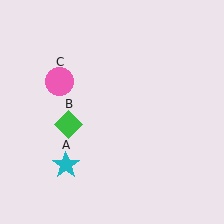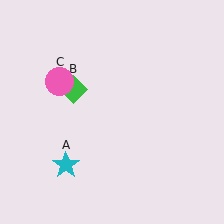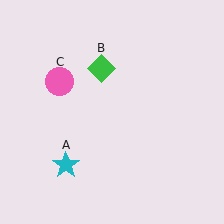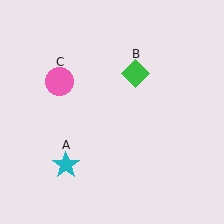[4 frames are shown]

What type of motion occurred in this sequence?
The green diamond (object B) rotated clockwise around the center of the scene.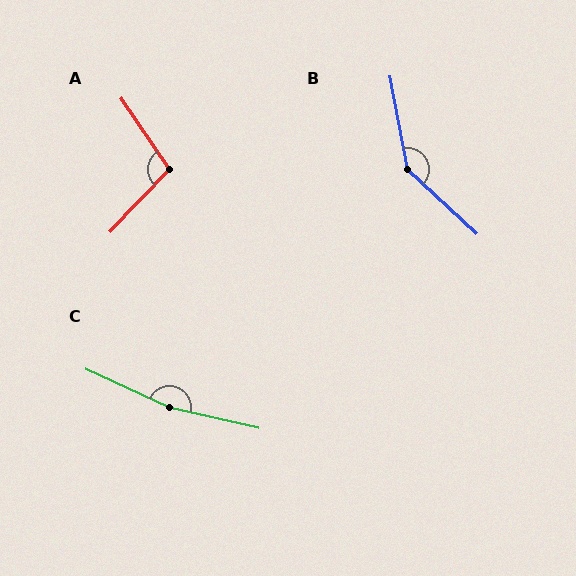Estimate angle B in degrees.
Approximately 143 degrees.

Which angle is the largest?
C, at approximately 168 degrees.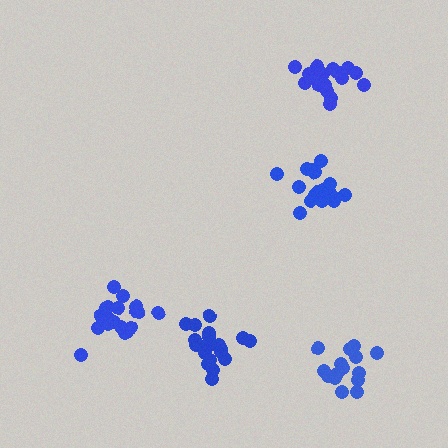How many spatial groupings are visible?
There are 5 spatial groupings.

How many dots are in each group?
Group 1: 18 dots, Group 2: 20 dots, Group 3: 16 dots, Group 4: 20 dots, Group 5: 20 dots (94 total).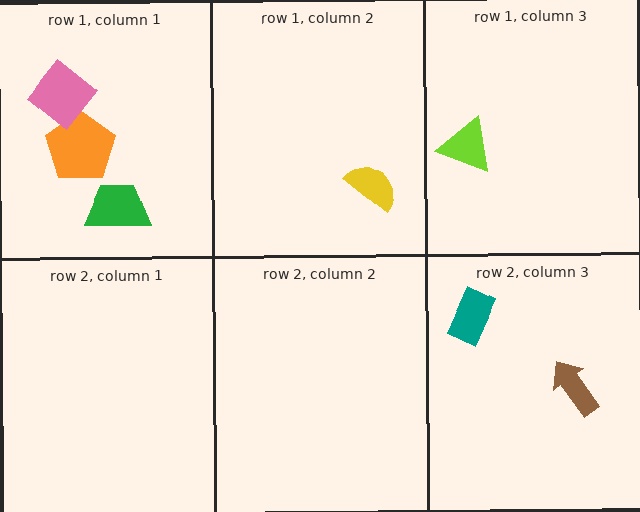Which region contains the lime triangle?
The row 1, column 3 region.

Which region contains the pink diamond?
The row 1, column 1 region.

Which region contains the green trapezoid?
The row 1, column 1 region.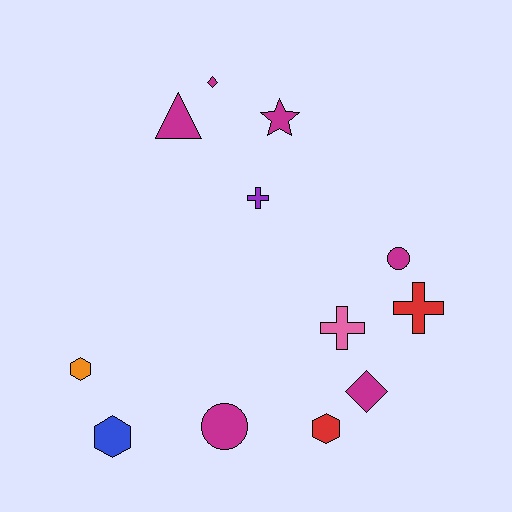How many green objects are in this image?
There are no green objects.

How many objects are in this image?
There are 12 objects.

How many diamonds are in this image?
There are 2 diamonds.